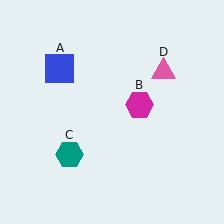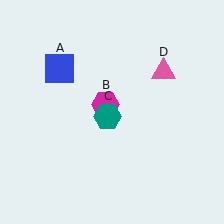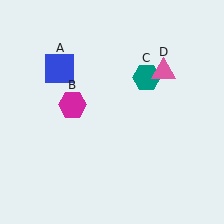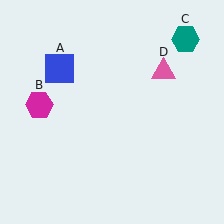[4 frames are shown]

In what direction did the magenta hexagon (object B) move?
The magenta hexagon (object B) moved left.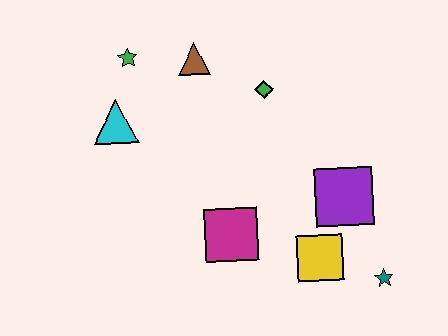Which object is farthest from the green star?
The teal star is farthest from the green star.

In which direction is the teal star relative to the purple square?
The teal star is below the purple square.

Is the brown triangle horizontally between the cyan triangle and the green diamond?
Yes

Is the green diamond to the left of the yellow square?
Yes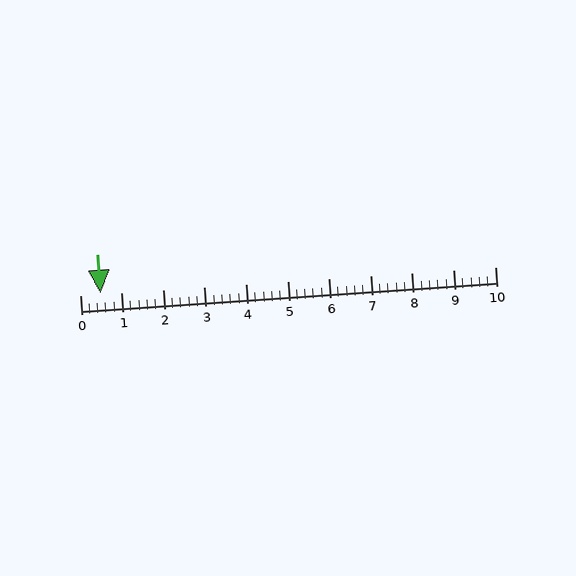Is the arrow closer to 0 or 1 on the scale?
The arrow is closer to 1.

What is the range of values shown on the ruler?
The ruler shows values from 0 to 10.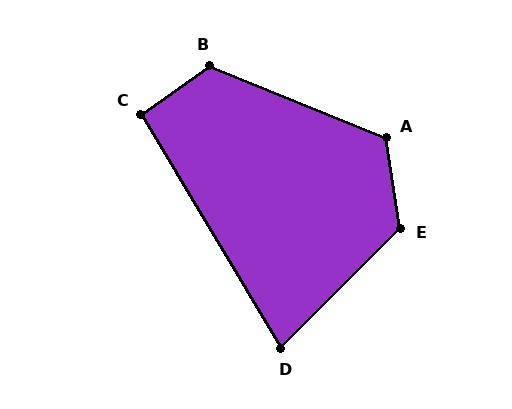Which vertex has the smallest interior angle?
D, at approximately 76 degrees.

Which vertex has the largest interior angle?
E, at approximately 126 degrees.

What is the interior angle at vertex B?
Approximately 123 degrees (obtuse).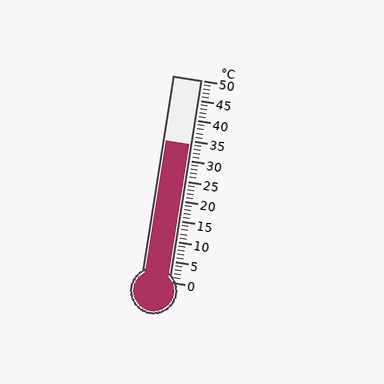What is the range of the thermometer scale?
The thermometer scale ranges from 0°C to 50°C.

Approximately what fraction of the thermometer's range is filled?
The thermometer is filled to approximately 70% of its range.